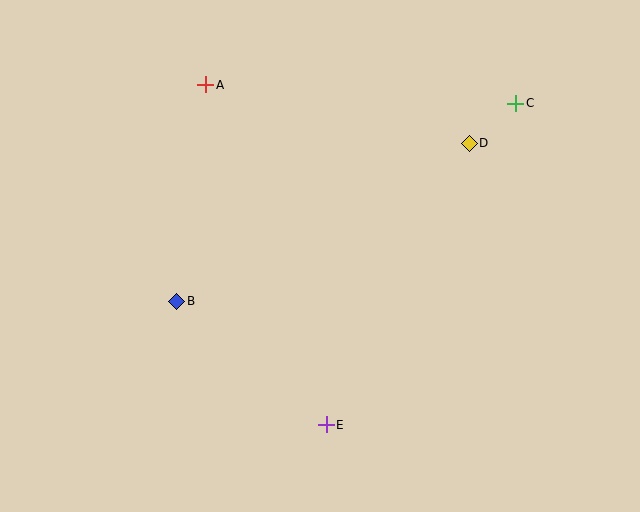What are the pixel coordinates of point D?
Point D is at (469, 143).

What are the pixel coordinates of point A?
Point A is at (206, 85).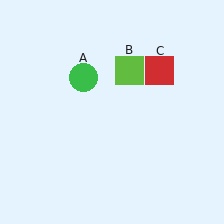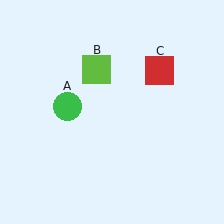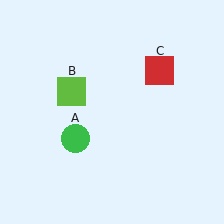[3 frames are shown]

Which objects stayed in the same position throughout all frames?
Red square (object C) remained stationary.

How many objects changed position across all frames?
2 objects changed position: green circle (object A), lime square (object B).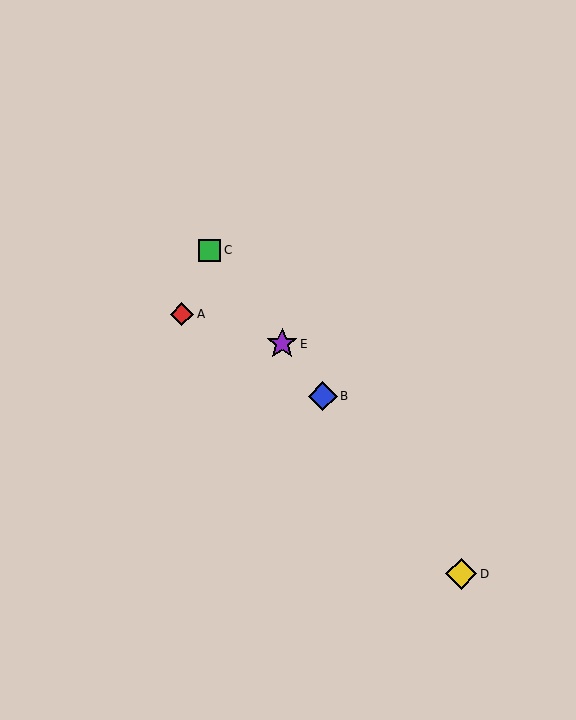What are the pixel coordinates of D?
Object D is at (461, 574).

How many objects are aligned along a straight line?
4 objects (B, C, D, E) are aligned along a straight line.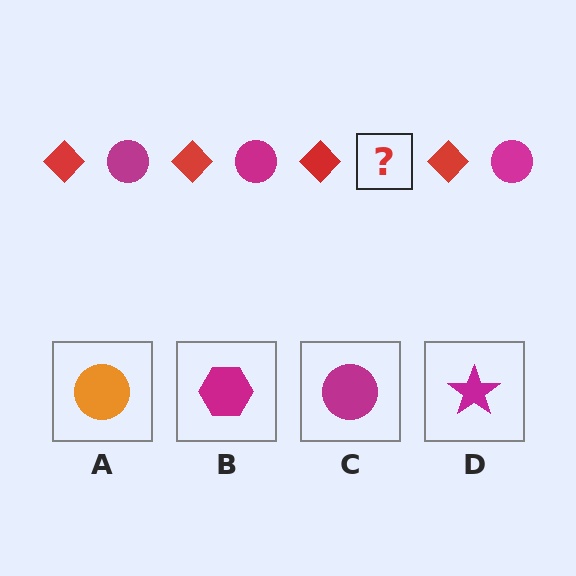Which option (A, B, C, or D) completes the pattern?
C.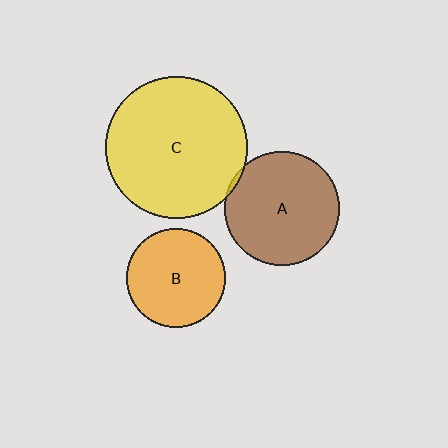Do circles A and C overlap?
Yes.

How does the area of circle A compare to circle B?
Approximately 1.3 times.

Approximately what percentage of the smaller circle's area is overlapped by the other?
Approximately 5%.